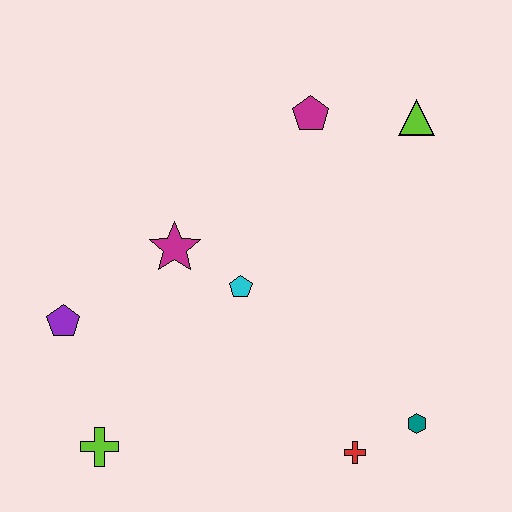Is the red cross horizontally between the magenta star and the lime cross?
No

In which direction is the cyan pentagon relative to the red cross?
The cyan pentagon is above the red cross.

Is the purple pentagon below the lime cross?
No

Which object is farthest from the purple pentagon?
The lime triangle is farthest from the purple pentagon.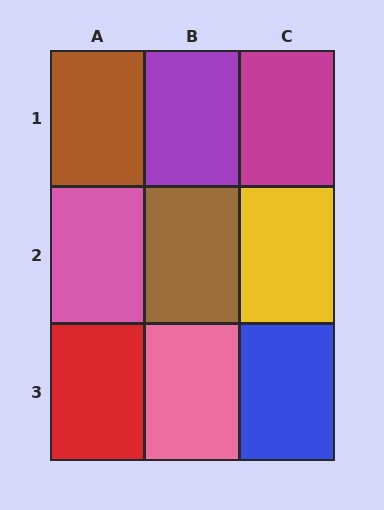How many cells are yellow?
1 cell is yellow.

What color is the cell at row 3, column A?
Red.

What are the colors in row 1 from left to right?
Brown, purple, magenta.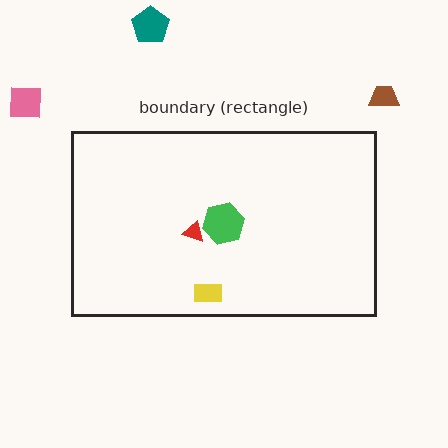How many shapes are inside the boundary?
3 inside, 3 outside.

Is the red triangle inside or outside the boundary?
Inside.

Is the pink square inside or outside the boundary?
Outside.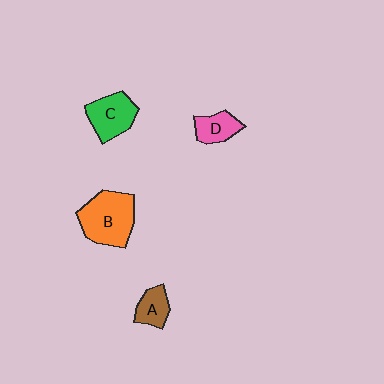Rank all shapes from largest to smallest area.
From largest to smallest: B (orange), C (green), D (pink), A (brown).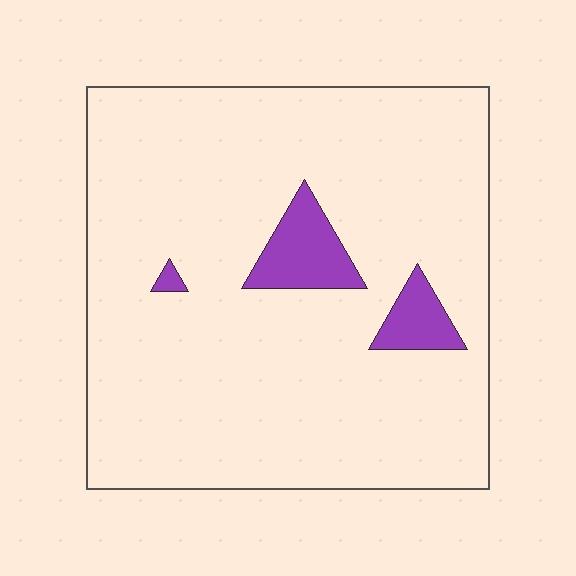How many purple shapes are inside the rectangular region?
3.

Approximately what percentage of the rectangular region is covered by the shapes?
Approximately 5%.